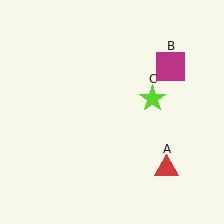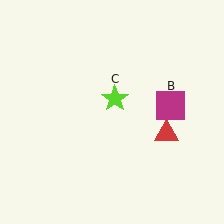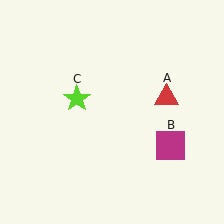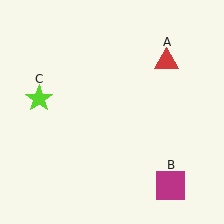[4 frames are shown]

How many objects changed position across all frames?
3 objects changed position: red triangle (object A), magenta square (object B), lime star (object C).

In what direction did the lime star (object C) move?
The lime star (object C) moved left.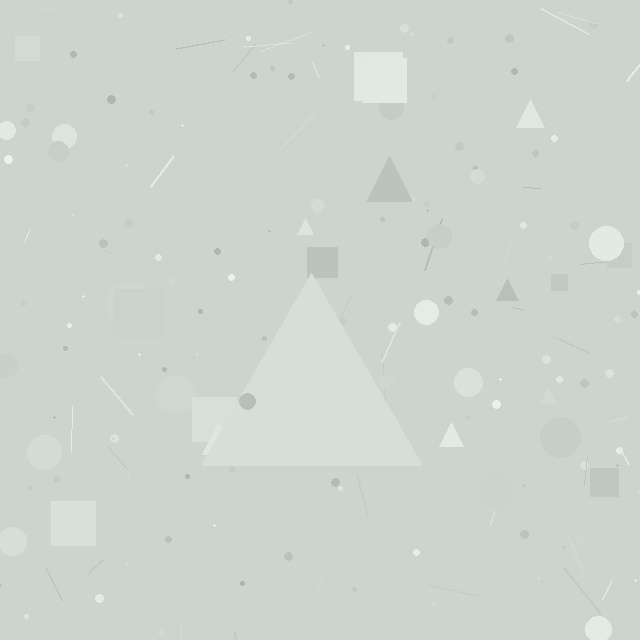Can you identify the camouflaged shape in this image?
The camouflaged shape is a triangle.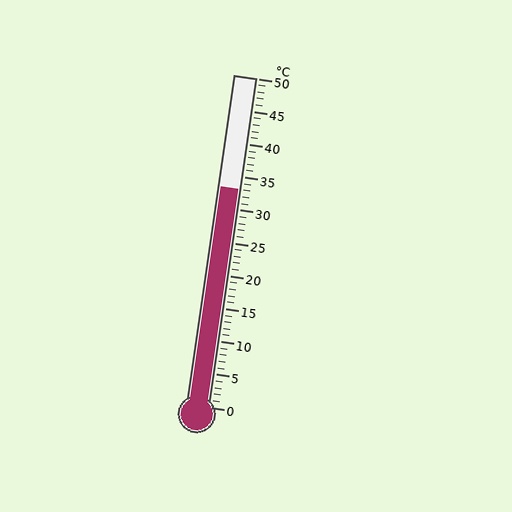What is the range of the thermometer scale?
The thermometer scale ranges from 0°C to 50°C.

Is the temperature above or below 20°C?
The temperature is above 20°C.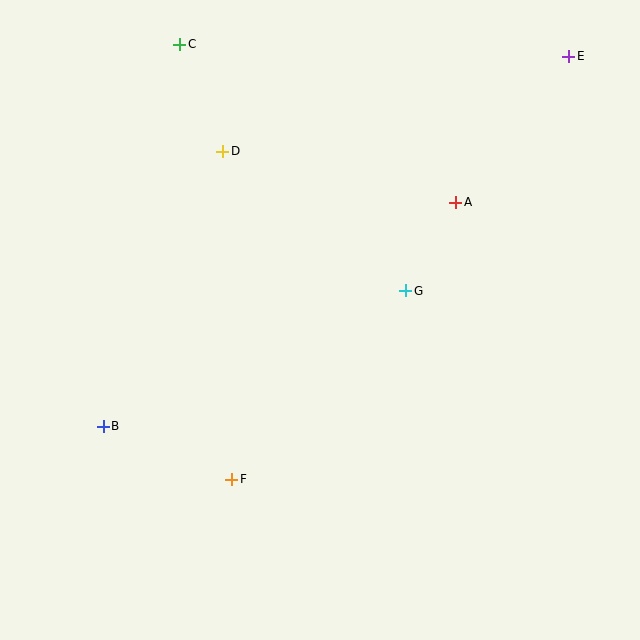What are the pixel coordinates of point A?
Point A is at (456, 202).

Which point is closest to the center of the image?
Point G at (406, 291) is closest to the center.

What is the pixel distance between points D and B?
The distance between D and B is 300 pixels.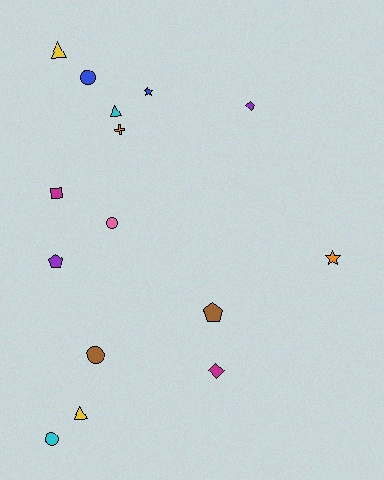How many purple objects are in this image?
There are 2 purple objects.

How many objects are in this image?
There are 15 objects.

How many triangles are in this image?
There are 3 triangles.